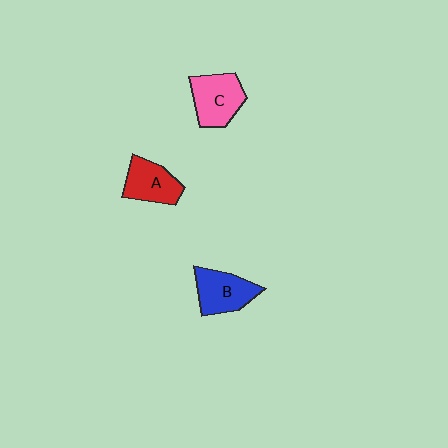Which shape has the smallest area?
Shape A (red).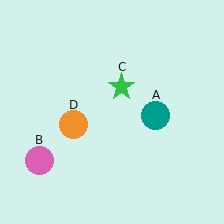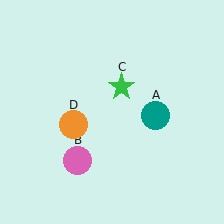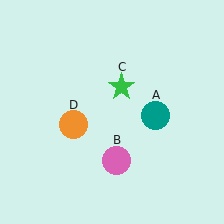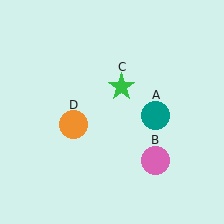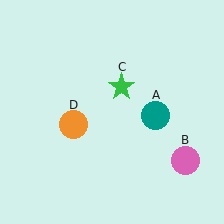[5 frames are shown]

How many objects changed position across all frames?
1 object changed position: pink circle (object B).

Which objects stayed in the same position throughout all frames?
Teal circle (object A) and green star (object C) and orange circle (object D) remained stationary.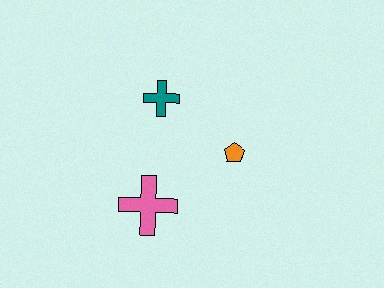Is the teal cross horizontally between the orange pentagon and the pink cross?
Yes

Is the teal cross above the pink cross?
Yes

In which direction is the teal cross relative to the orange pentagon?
The teal cross is to the left of the orange pentagon.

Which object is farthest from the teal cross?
The pink cross is farthest from the teal cross.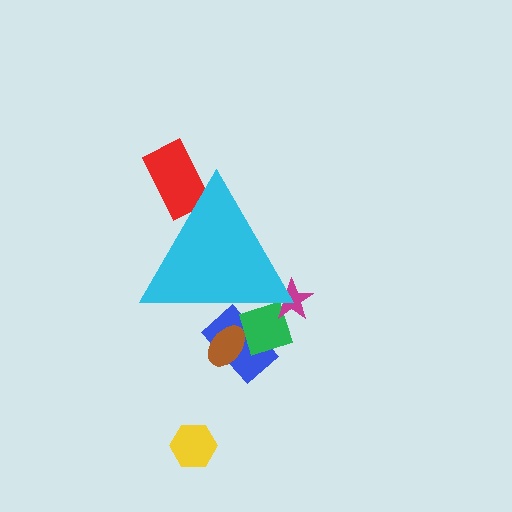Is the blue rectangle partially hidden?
Yes, the blue rectangle is partially hidden behind the cyan triangle.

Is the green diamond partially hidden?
Yes, the green diamond is partially hidden behind the cyan triangle.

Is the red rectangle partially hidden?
Yes, the red rectangle is partially hidden behind the cyan triangle.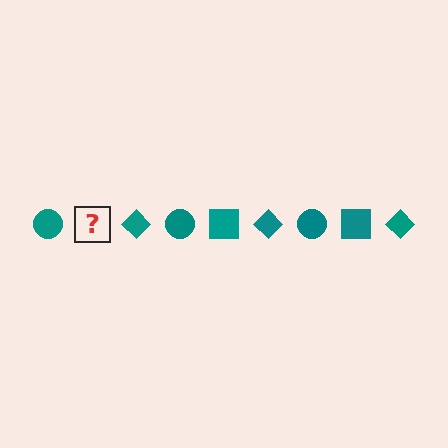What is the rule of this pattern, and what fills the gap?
The rule is that the pattern cycles through circle, square, diamond shapes in teal. The gap should be filled with a teal square.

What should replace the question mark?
The question mark should be replaced with a teal square.